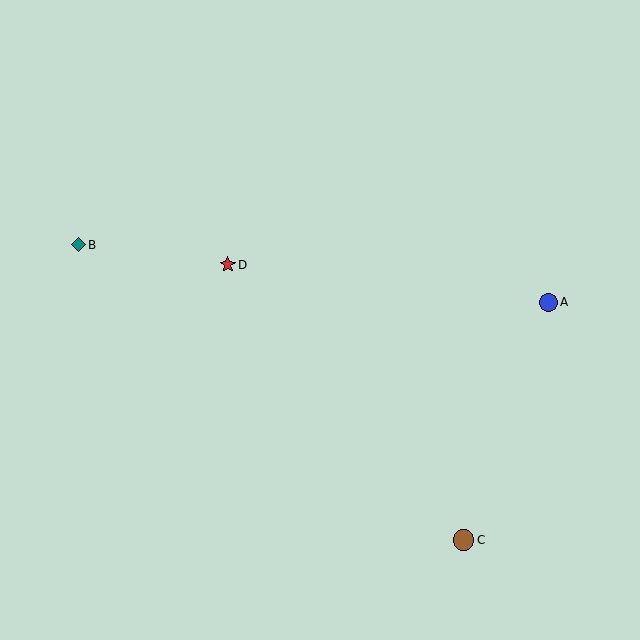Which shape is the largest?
The brown circle (labeled C) is the largest.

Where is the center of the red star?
The center of the red star is at (228, 265).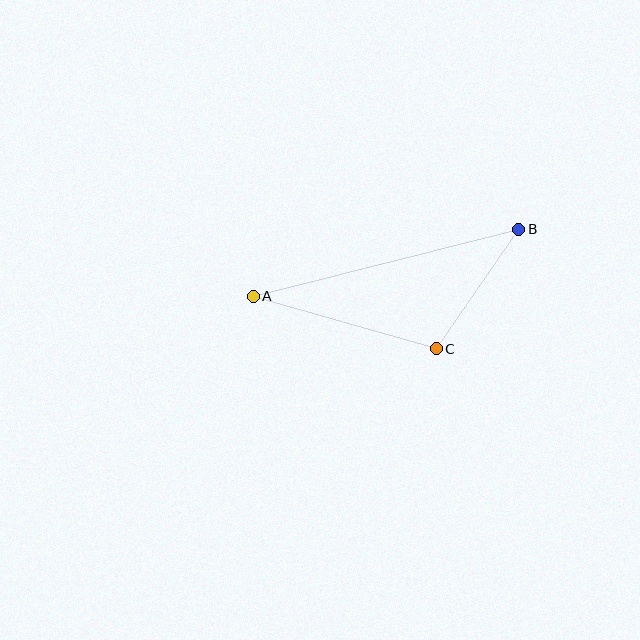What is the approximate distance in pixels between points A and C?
The distance between A and C is approximately 190 pixels.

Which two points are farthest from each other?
Points A and B are farthest from each other.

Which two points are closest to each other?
Points B and C are closest to each other.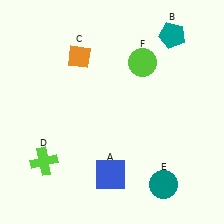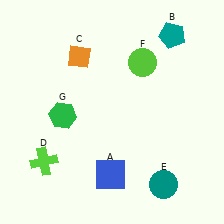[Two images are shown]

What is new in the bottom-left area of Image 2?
A green hexagon (G) was added in the bottom-left area of Image 2.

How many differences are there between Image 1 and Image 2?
There is 1 difference between the two images.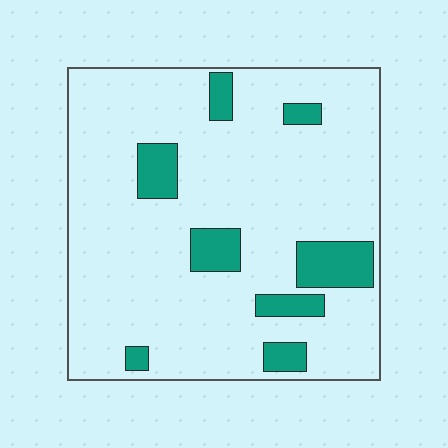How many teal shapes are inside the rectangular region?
8.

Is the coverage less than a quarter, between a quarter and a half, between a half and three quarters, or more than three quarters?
Less than a quarter.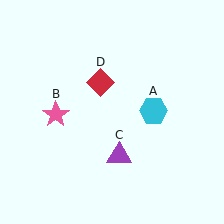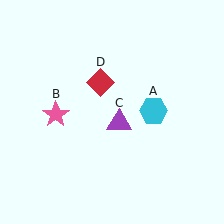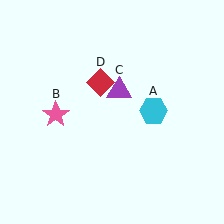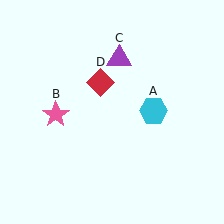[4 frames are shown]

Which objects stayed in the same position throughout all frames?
Cyan hexagon (object A) and pink star (object B) and red diamond (object D) remained stationary.